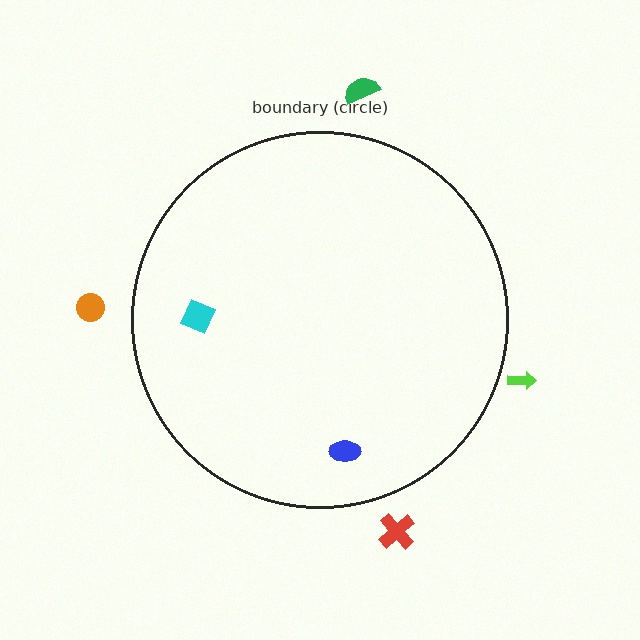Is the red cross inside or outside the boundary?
Outside.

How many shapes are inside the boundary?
2 inside, 4 outside.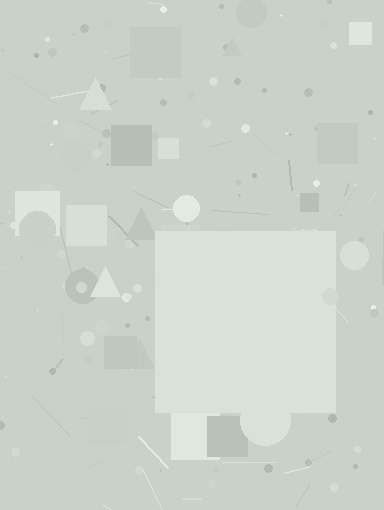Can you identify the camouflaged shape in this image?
The camouflaged shape is a square.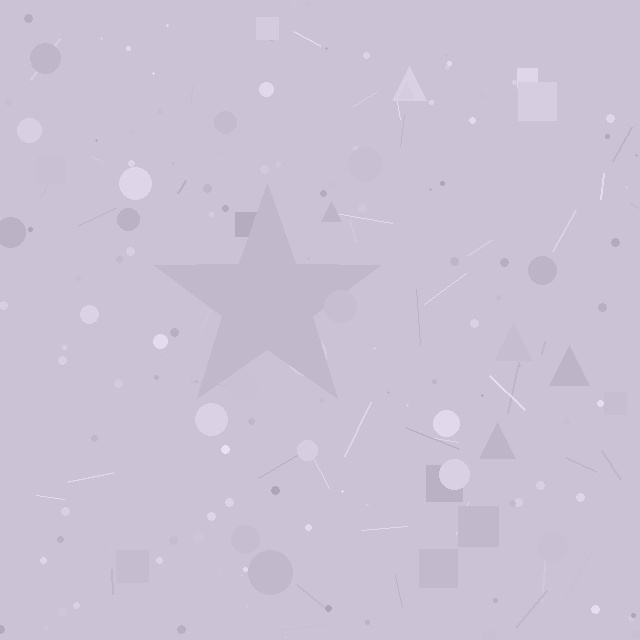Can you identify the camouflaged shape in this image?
The camouflaged shape is a star.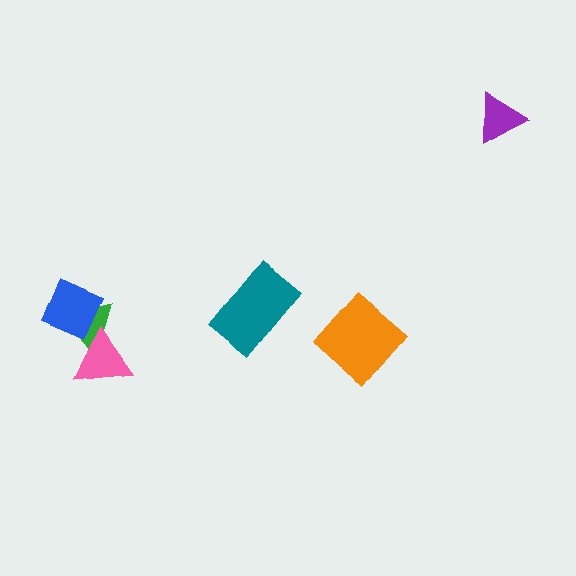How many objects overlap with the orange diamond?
0 objects overlap with the orange diamond.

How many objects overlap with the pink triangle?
2 objects overlap with the pink triangle.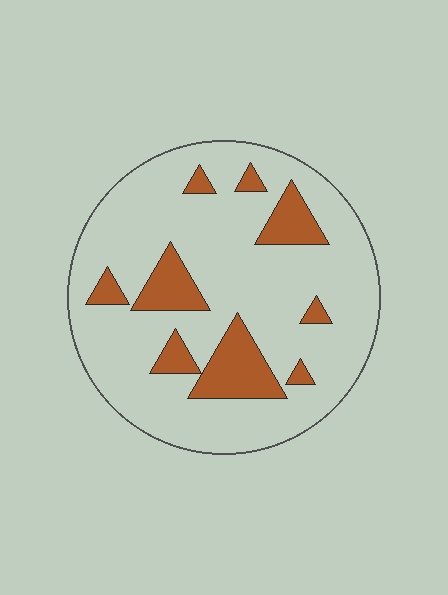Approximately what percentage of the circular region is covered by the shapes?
Approximately 20%.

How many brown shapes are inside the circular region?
9.